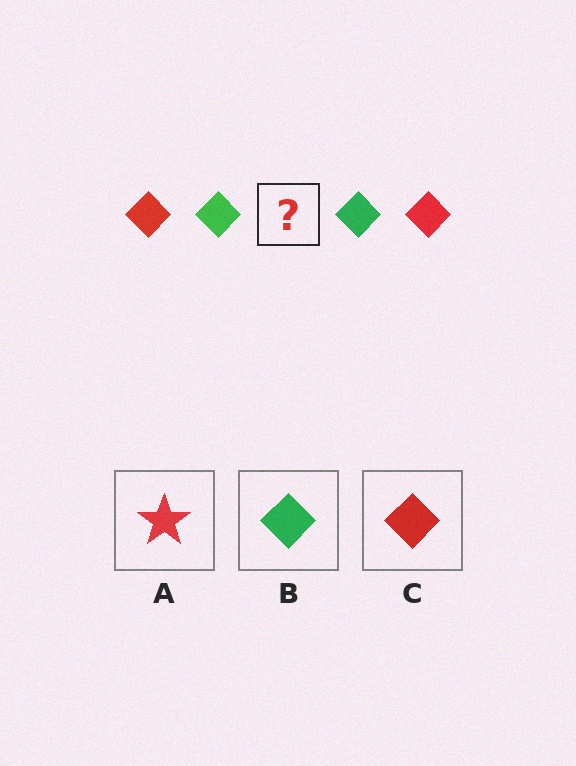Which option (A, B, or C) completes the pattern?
C.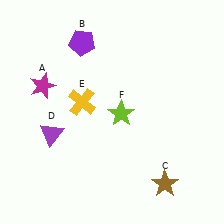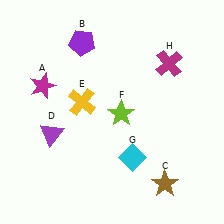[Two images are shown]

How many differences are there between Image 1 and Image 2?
There are 2 differences between the two images.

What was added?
A cyan diamond (G), a magenta cross (H) were added in Image 2.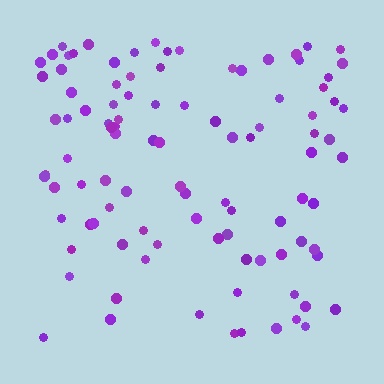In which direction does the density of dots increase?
From bottom to top, with the top side densest.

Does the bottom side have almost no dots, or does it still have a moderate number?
Still a moderate number, just noticeably fewer than the top.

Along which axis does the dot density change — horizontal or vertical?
Vertical.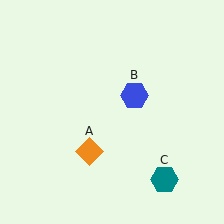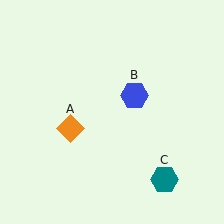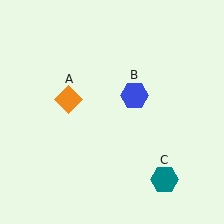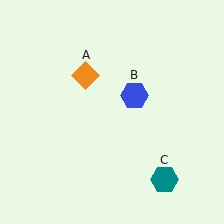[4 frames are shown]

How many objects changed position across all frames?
1 object changed position: orange diamond (object A).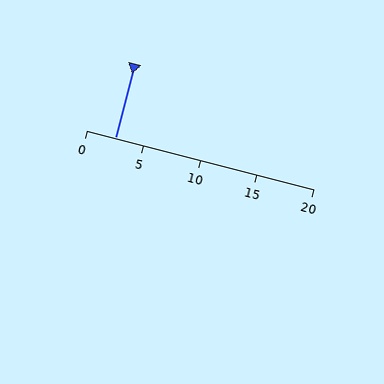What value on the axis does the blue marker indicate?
The marker indicates approximately 2.5.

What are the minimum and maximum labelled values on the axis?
The axis runs from 0 to 20.